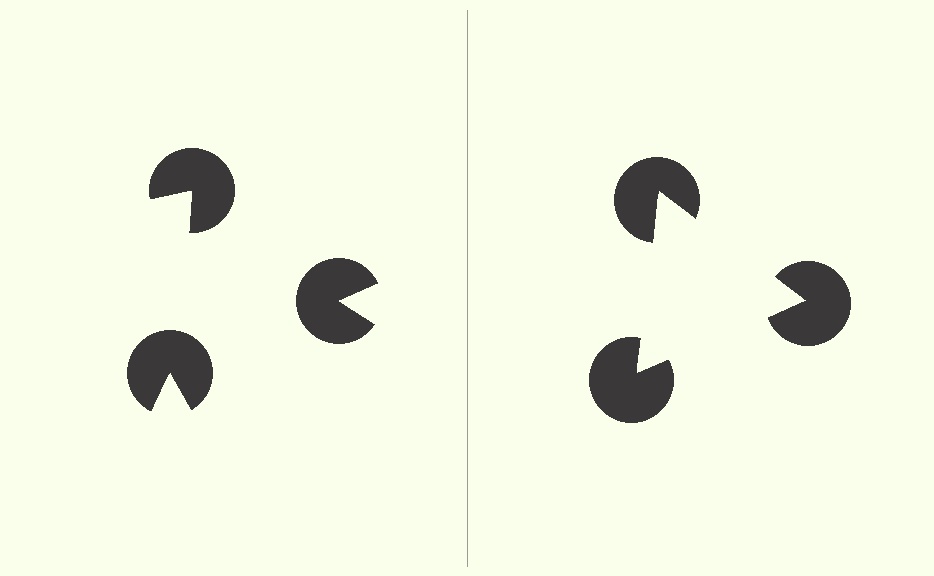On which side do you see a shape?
An illusory triangle appears on the right side. On the left side the wedge cuts are rotated, so no coherent shape forms.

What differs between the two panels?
The pac-man discs are positioned identically on both sides; only the wedge orientations differ. On the right they align to a triangle; on the left they are misaligned.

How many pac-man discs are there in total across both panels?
6 — 3 on each side.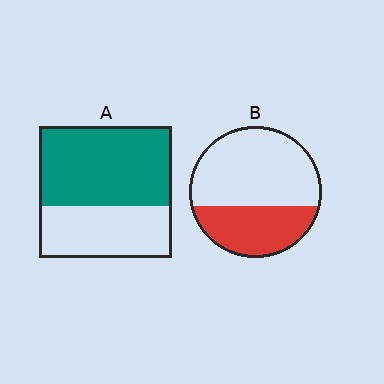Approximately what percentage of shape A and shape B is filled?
A is approximately 60% and B is approximately 35%.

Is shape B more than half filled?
No.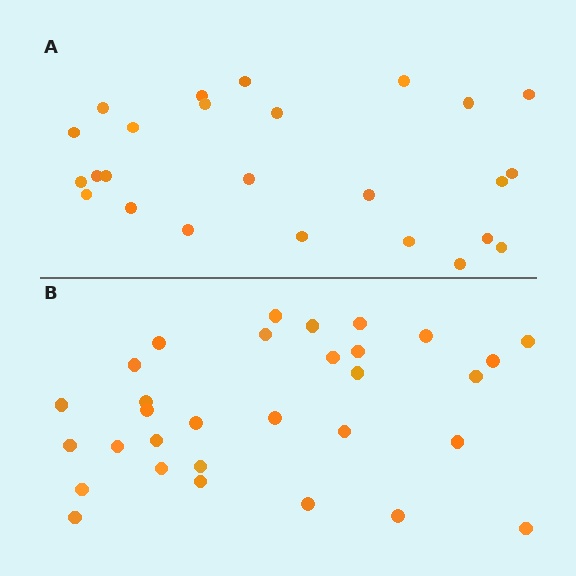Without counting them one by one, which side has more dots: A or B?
Region B (the bottom region) has more dots.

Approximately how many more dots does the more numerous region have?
Region B has about 6 more dots than region A.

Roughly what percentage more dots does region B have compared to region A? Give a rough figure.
About 25% more.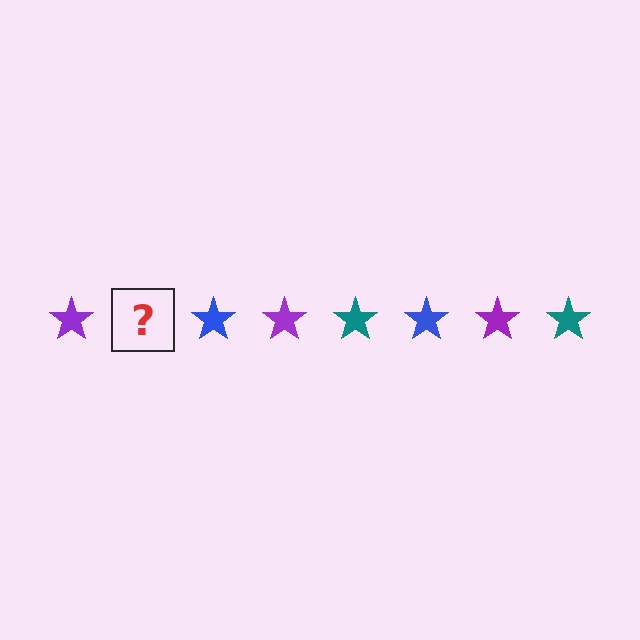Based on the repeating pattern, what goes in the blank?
The blank should be a teal star.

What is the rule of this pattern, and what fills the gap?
The rule is that the pattern cycles through purple, teal, blue stars. The gap should be filled with a teal star.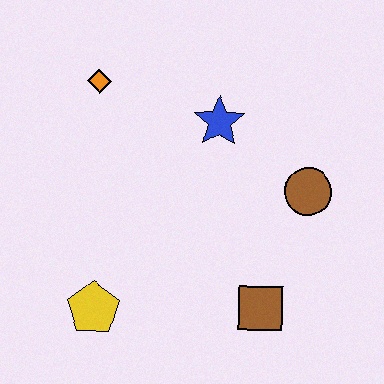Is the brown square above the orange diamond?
No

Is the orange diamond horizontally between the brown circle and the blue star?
No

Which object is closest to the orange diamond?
The blue star is closest to the orange diamond.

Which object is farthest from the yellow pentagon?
The brown circle is farthest from the yellow pentagon.